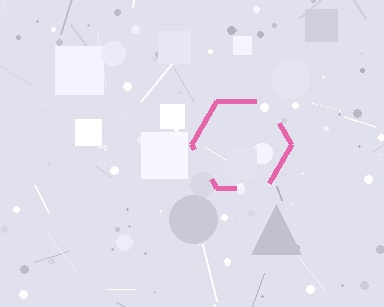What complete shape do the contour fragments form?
The contour fragments form a hexagon.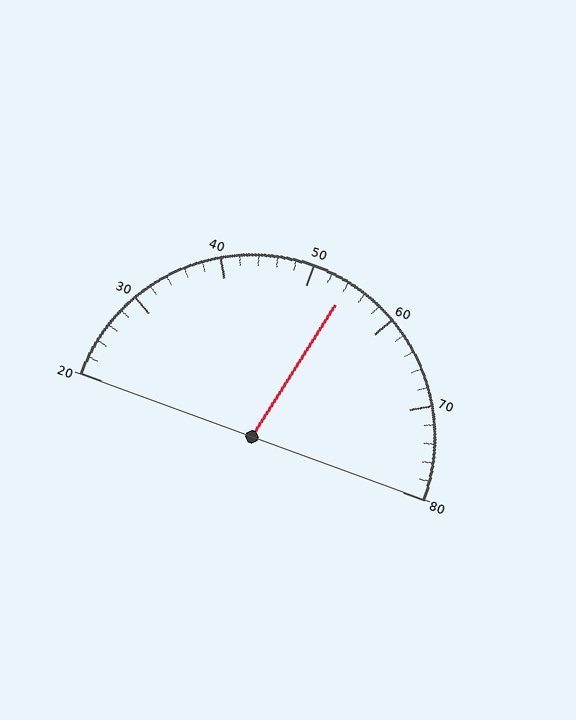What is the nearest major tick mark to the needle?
The nearest major tick mark is 50.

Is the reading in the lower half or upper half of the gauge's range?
The reading is in the upper half of the range (20 to 80).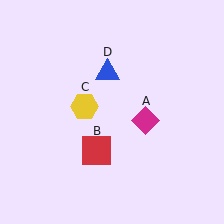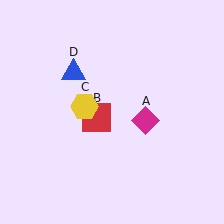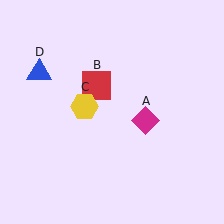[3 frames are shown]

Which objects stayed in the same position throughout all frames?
Magenta diamond (object A) and yellow hexagon (object C) remained stationary.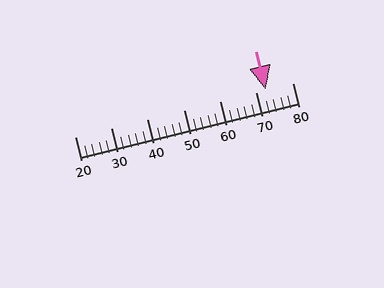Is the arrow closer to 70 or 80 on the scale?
The arrow is closer to 70.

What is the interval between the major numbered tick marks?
The major tick marks are spaced 10 units apart.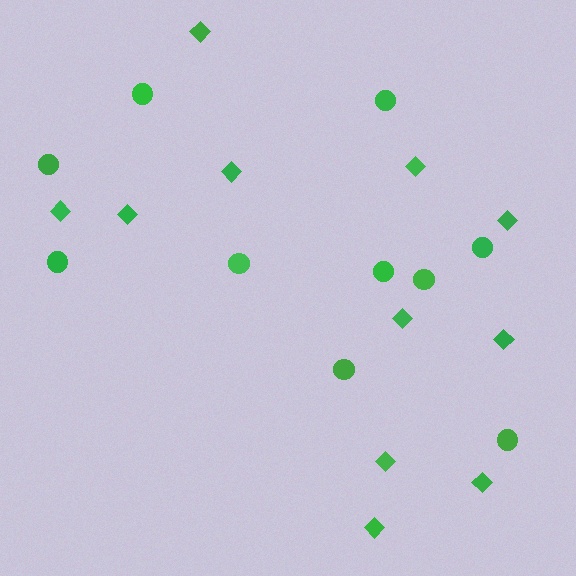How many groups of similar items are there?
There are 2 groups: one group of circles (10) and one group of diamonds (11).